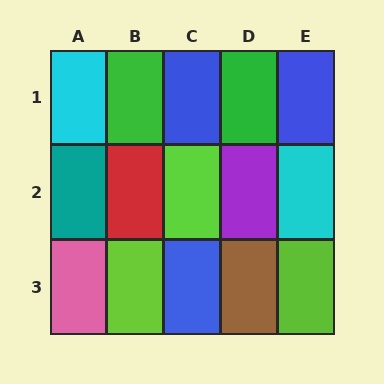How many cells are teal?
1 cell is teal.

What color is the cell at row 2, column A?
Teal.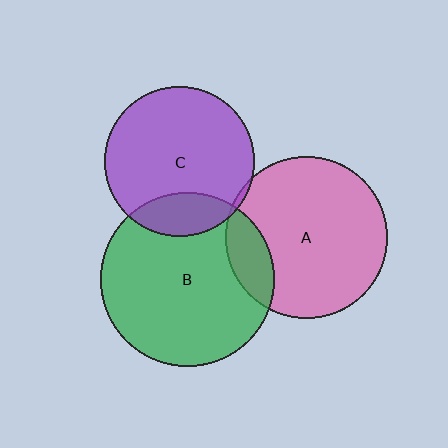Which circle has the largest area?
Circle B (green).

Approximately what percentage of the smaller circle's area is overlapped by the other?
Approximately 15%.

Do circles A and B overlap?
Yes.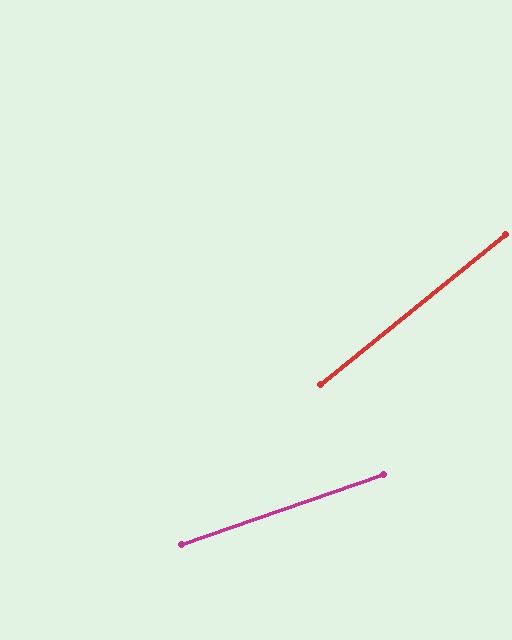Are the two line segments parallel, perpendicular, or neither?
Neither parallel nor perpendicular — they differ by about 20°.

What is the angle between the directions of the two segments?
Approximately 20 degrees.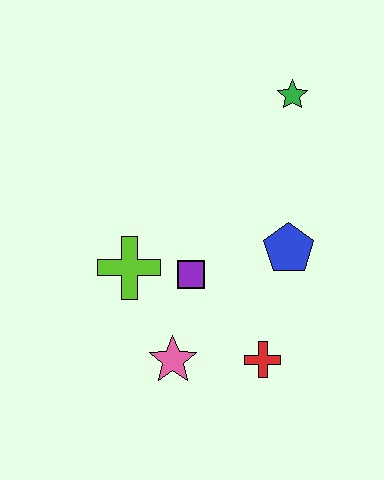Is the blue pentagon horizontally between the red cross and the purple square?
No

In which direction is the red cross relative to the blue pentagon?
The red cross is below the blue pentagon.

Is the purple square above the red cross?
Yes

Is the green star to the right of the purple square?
Yes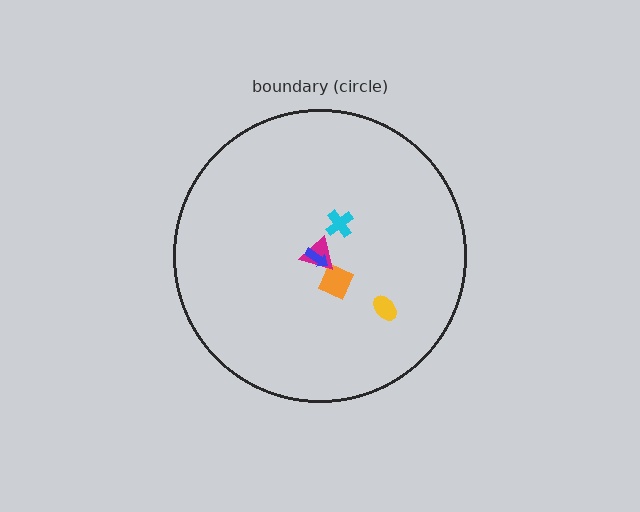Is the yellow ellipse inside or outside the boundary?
Inside.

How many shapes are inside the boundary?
5 inside, 0 outside.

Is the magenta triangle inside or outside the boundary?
Inside.